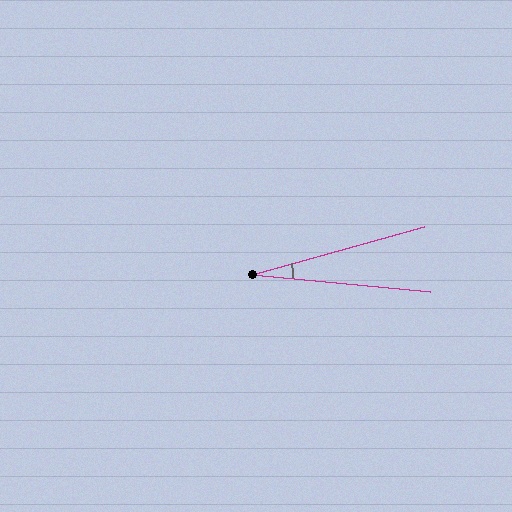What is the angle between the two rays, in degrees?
Approximately 21 degrees.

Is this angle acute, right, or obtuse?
It is acute.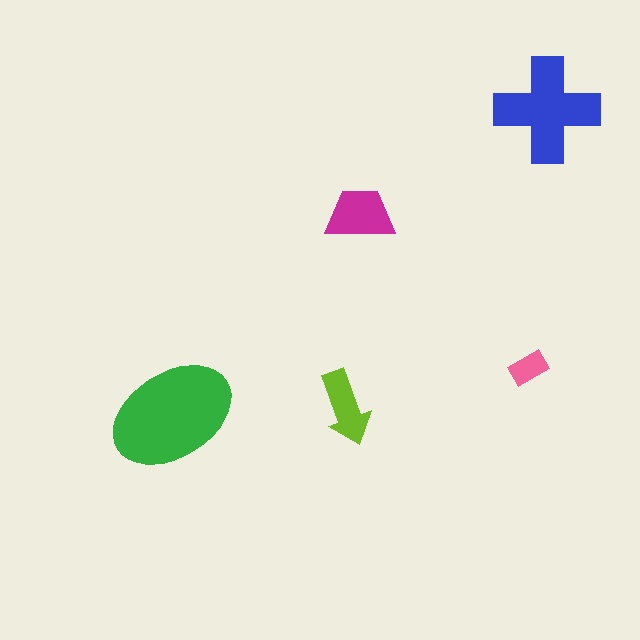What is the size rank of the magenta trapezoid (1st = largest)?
3rd.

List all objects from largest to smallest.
The green ellipse, the blue cross, the magenta trapezoid, the lime arrow, the pink rectangle.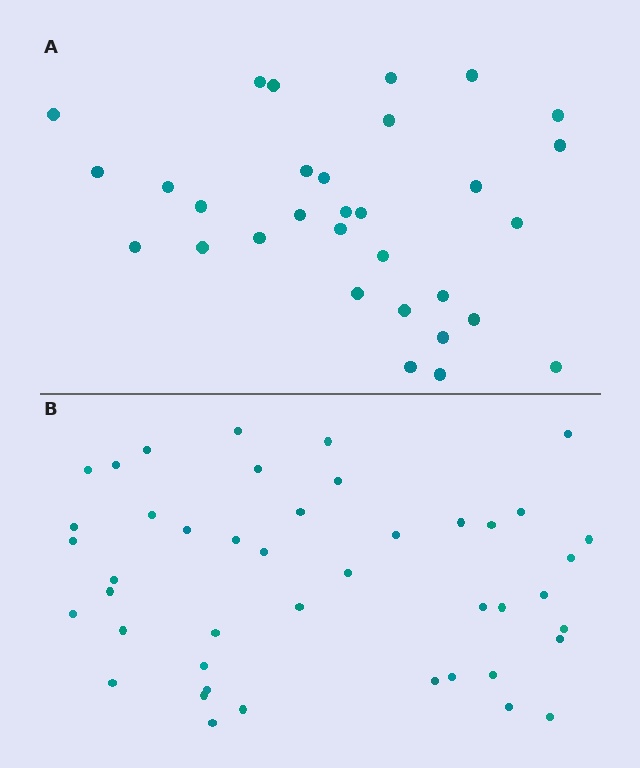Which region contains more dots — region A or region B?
Region B (the bottom region) has more dots.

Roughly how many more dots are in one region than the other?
Region B has approximately 15 more dots than region A.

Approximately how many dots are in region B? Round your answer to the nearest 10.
About 40 dots. (The exact count is 44, which rounds to 40.)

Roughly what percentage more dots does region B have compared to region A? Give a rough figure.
About 40% more.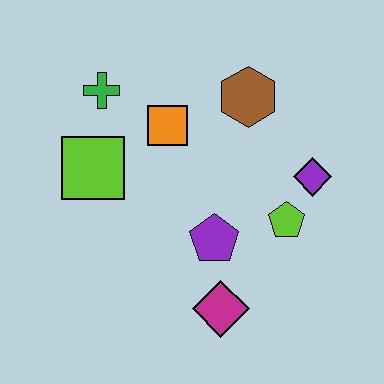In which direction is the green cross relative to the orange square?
The green cross is to the left of the orange square.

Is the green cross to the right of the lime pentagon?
No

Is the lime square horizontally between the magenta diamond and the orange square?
No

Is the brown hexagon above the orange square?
Yes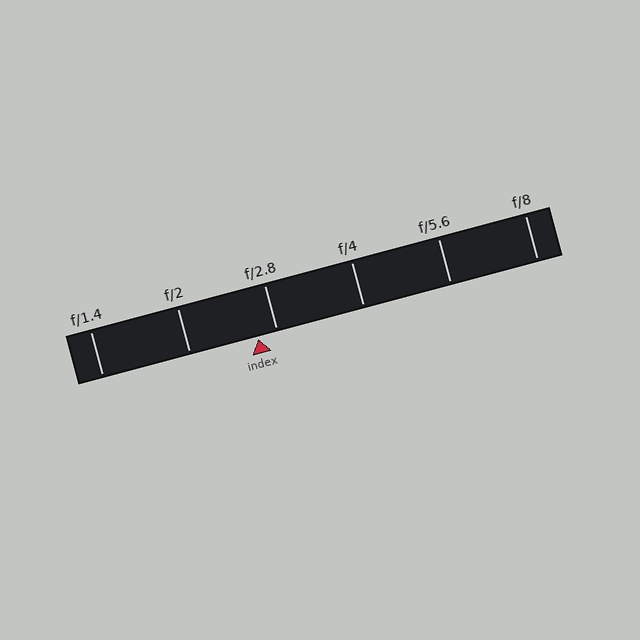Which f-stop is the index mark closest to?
The index mark is closest to f/2.8.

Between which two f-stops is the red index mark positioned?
The index mark is between f/2 and f/2.8.